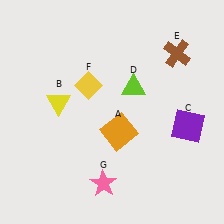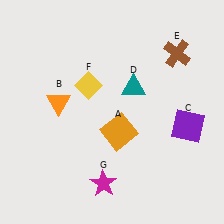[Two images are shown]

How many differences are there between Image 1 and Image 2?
There are 3 differences between the two images.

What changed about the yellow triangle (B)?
In Image 1, B is yellow. In Image 2, it changed to orange.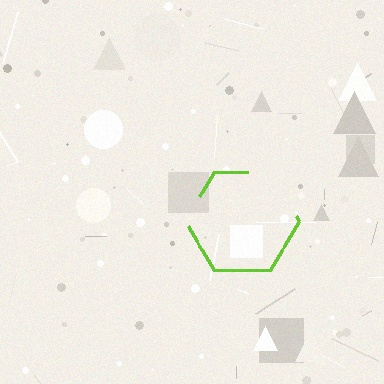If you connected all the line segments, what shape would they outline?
They would outline a hexagon.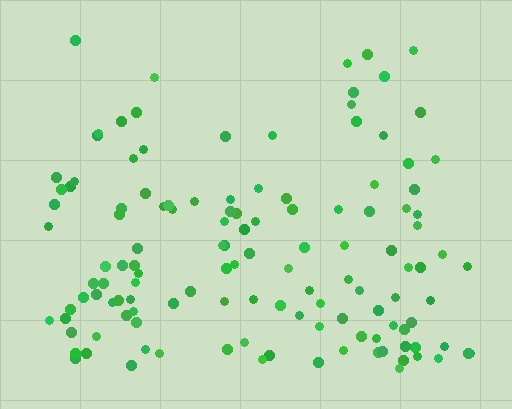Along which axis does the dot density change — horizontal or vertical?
Vertical.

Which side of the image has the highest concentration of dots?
The bottom.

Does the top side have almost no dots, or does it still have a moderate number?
Still a moderate number, just noticeably fewer than the bottom.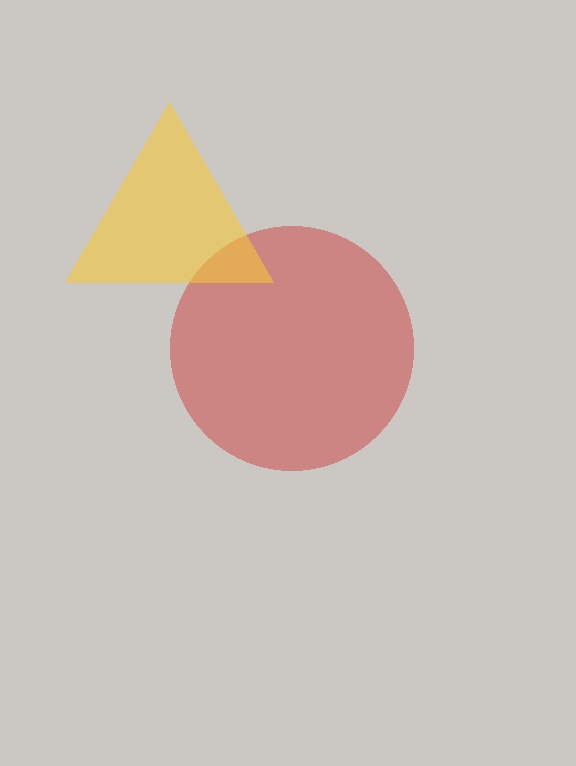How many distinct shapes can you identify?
There are 2 distinct shapes: a red circle, a yellow triangle.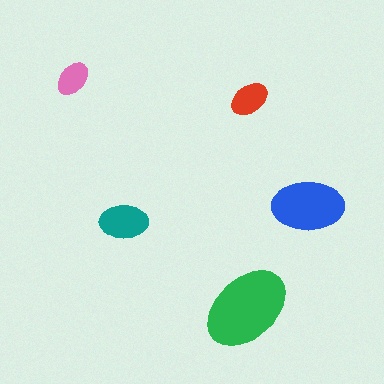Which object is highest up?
The pink ellipse is topmost.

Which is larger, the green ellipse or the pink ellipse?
The green one.